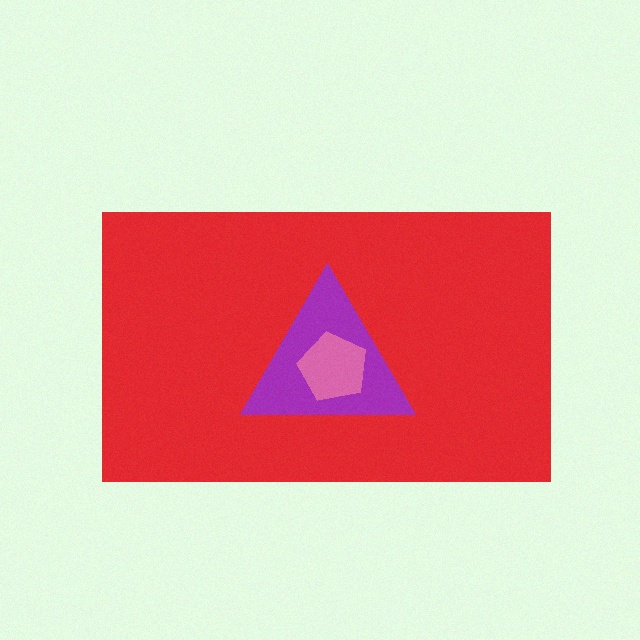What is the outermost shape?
The red rectangle.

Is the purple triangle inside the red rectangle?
Yes.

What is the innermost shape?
The pink pentagon.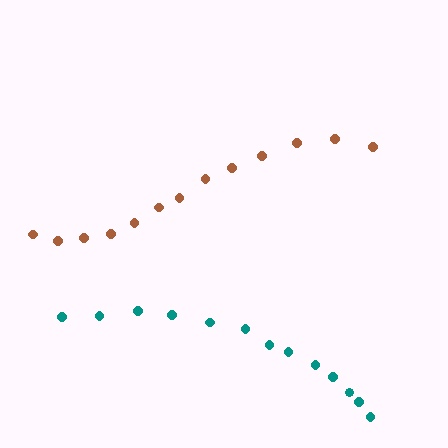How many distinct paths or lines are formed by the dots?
There are 2 distinct paths.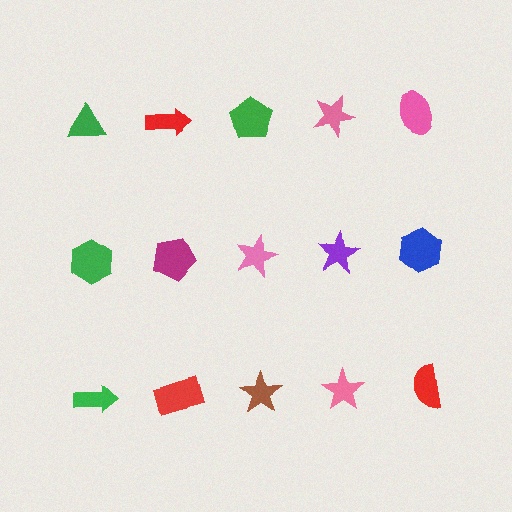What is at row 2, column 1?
A green hexagon.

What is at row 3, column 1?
A green arrow.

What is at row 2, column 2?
A magenta pentagon.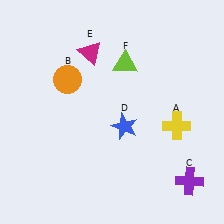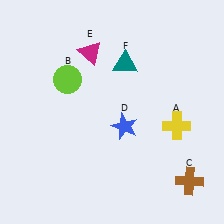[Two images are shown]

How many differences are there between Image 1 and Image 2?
There are 3 differences between the two images.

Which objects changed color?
B changed from orange to lime. C changed from purple to brown. F changed from lime to teal.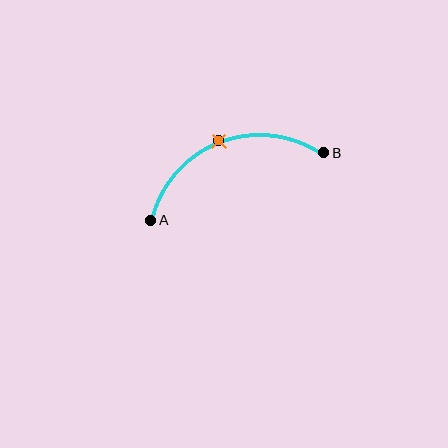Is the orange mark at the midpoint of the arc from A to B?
Yes. The orange mark lies on the arc at equal arc-length from both A and B — it is the arc midpoint.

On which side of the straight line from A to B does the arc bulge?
The arc bulges above the straight line connecting A and B.